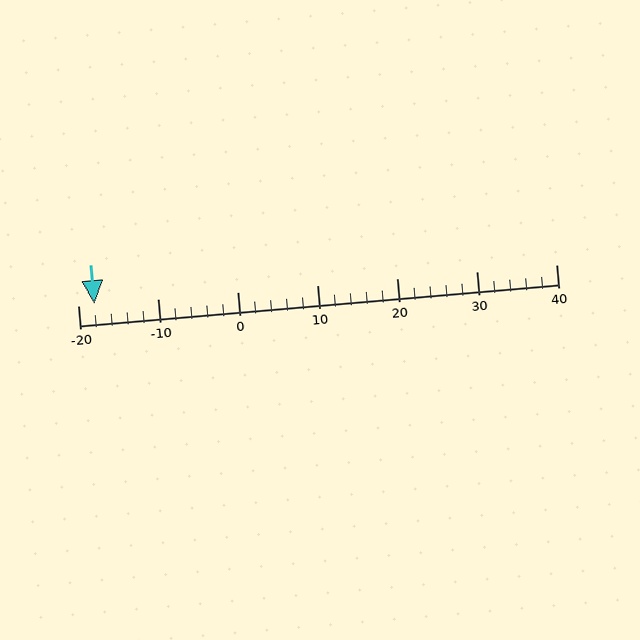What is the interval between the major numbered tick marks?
The major tick marks are spaced 10 units apart.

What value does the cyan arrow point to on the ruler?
The cyan arrow points to approximately -18.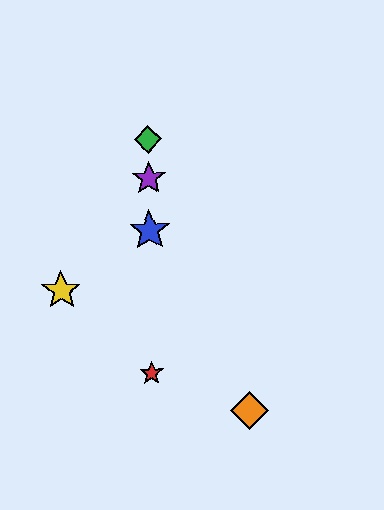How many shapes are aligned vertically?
4 shapes (the red star, the blue star, the green diamond, the purple star) are aligned vertically.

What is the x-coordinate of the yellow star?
The yellow star is at x≈61.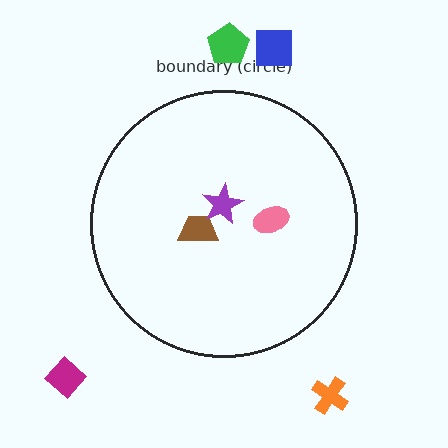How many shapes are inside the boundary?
3 inside, 4 outside.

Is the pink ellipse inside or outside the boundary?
Inside.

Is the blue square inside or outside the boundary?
Outside.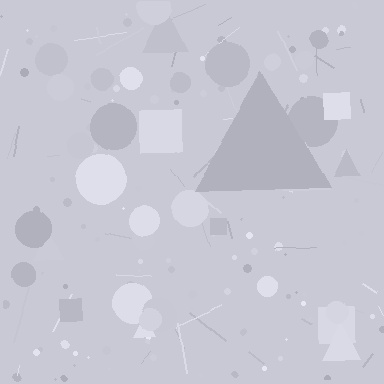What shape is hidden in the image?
A triangle is hidden in the image.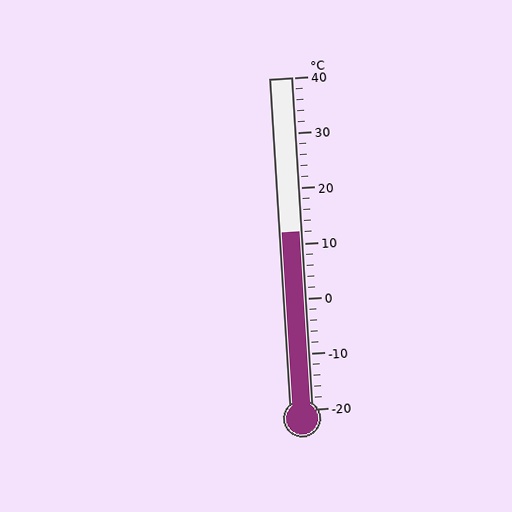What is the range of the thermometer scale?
The thermometer scale ranges from -20°C to 40°C.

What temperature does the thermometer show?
The thermometer shows approximately 12°C.